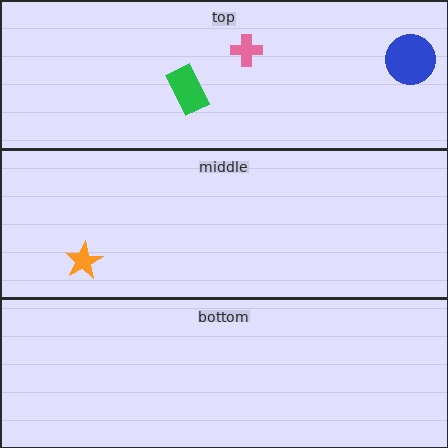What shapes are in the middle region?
The orange star.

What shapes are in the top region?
The green rectangle, the blue circle, the pink cross.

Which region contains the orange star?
The middle region.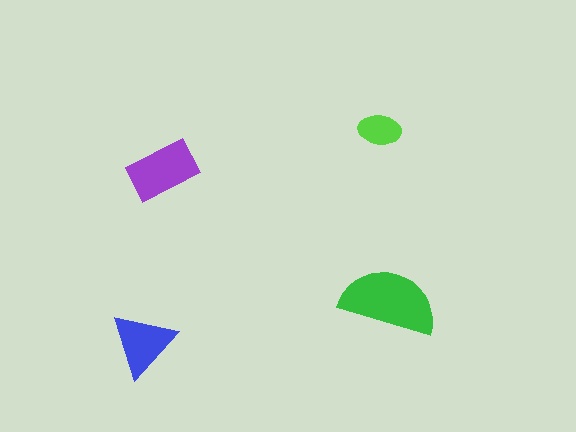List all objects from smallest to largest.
The lime ellipse, the blue triangle, the purple rectangle, the green semicircle.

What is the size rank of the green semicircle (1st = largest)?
1st.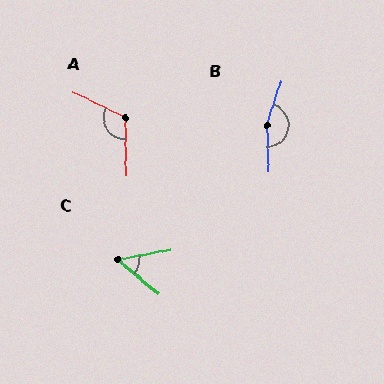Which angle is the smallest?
C, at approximately 51 degrees.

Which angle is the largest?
B, at approximately 159 degrees.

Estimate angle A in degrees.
Approximately 117 degrees.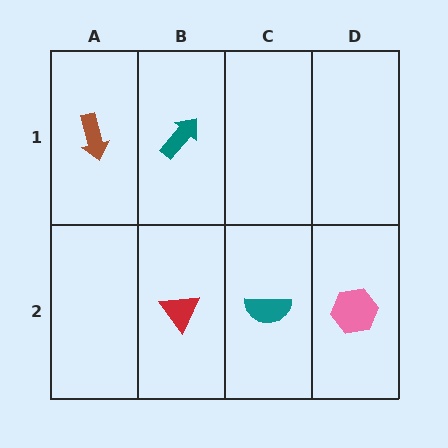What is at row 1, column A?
A brown arrow.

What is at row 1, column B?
A teal arrow.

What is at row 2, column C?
A teal semicircle.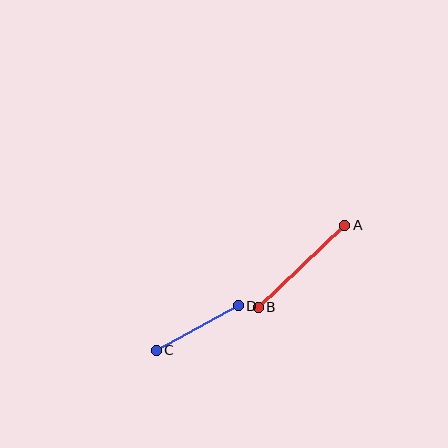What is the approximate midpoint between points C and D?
The midpoint is at approximately (197, 328) pixels.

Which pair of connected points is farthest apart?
Points A and B are farthest apart.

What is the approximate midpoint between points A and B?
The midpoint is at approximately (302, 266) pixels.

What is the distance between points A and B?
The distance is approximately 120 pixels.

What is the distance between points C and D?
The distance is approximately 93 pixels.